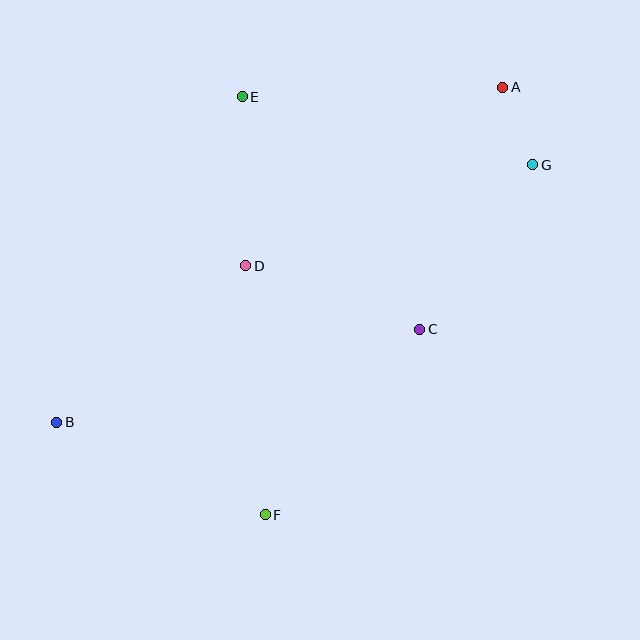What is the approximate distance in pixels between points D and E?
The distance between D and E is approximately 169 pixels.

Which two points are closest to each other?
Points A and G are closest to each other.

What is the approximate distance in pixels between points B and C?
The distance between B and C is approximately 375 pixels.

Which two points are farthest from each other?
Points A and B are farthest from each other.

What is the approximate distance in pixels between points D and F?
The distance between D and F is approximately 250 pixels.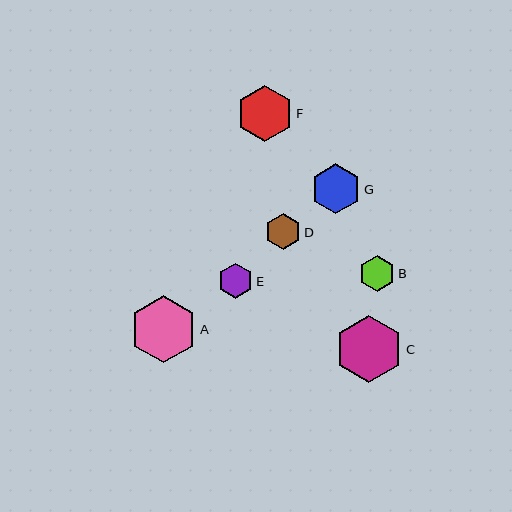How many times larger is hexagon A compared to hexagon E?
Hexagon A is approximately 1.9 times the size of hexagon E.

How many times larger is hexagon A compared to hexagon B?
Hexagon A is approximately 1.9 times the size of hexagon B.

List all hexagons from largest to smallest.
From largest to smallest: C, A, F, G, D, B, E.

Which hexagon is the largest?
Hexagon C is the largest with a size of approximately 67 pixels.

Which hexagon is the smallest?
Hexagon E is the smallest with a size of approximately 35 pixels.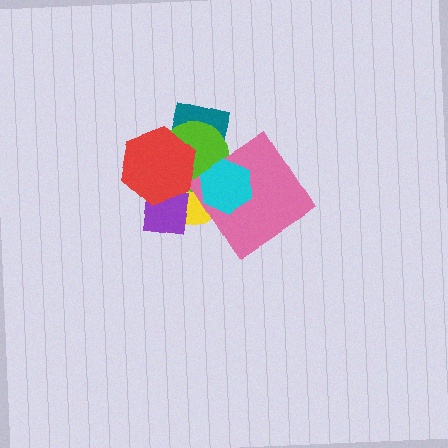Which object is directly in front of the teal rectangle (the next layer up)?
The yellow ellipse is directly in front of the teal rectangle.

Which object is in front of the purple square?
The red hexagon is in front of the purple square.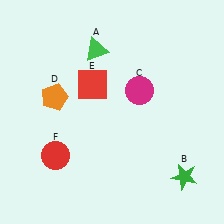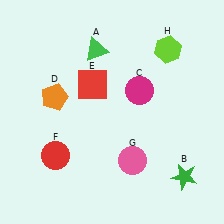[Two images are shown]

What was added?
A pink circle (G), a lime hexagon (H) were added in Image 2.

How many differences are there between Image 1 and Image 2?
There are 2 differences between the two images.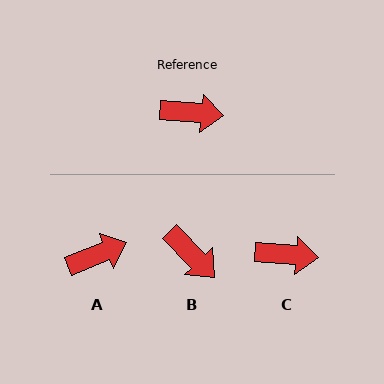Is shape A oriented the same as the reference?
No, it is off by about 27 degrees.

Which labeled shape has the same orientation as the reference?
C.